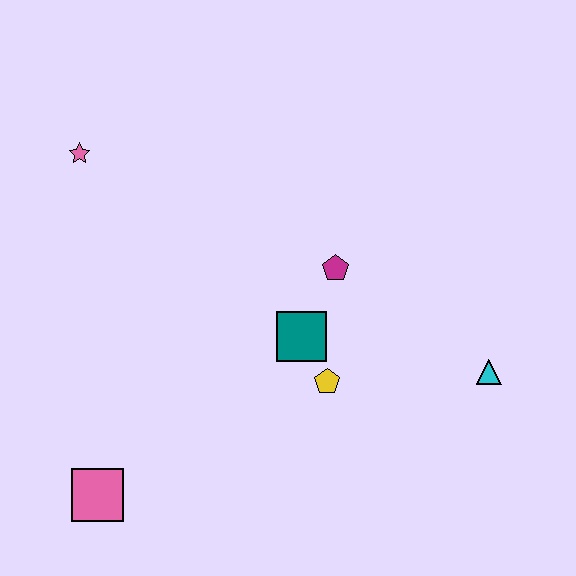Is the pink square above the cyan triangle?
No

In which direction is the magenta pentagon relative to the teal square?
The magenta pentagon is above the teal square.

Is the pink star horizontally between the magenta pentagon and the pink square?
No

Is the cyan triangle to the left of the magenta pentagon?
No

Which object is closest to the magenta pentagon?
The teal square is closest to the magenta pentagon.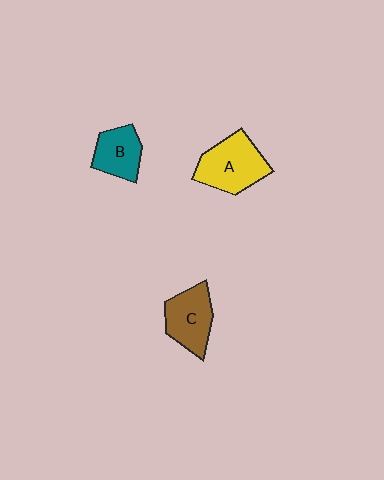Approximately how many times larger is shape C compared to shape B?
Approximately 1.2 times.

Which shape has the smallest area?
Shape B (teal).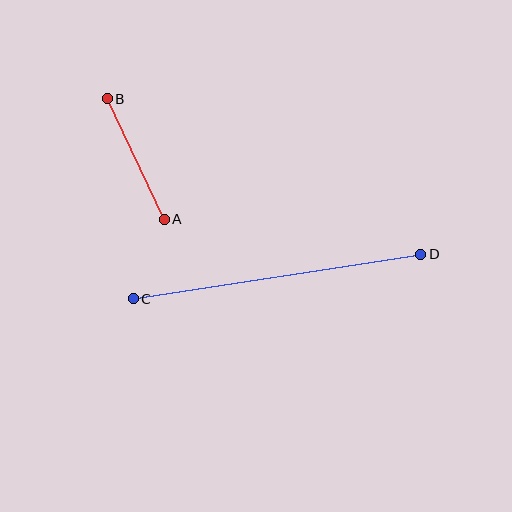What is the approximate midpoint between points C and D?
The midpoint is at approximately (277, 277) pixels.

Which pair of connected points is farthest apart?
Points C and D are farthest apart.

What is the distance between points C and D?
The distance is approximately 291 pixels.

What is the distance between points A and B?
The distance is approximately 133 pixels.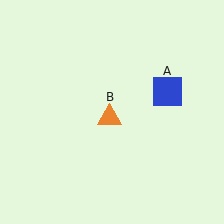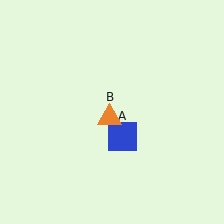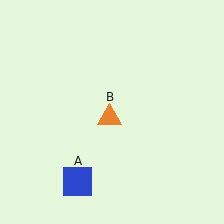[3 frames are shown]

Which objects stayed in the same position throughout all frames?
Orange triangle (object B) remained stationary.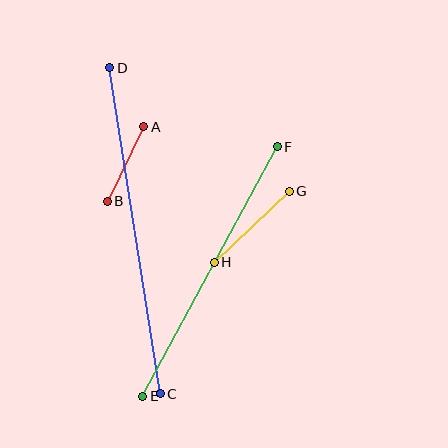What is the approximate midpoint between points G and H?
The midpoint is at approximately (252, 227) pixels.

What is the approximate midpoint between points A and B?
The midpoint is at approximately (125, 164) pixels.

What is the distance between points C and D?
The distance is approximately 330 pixels.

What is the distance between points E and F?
The distance is approximately 283 pixels.